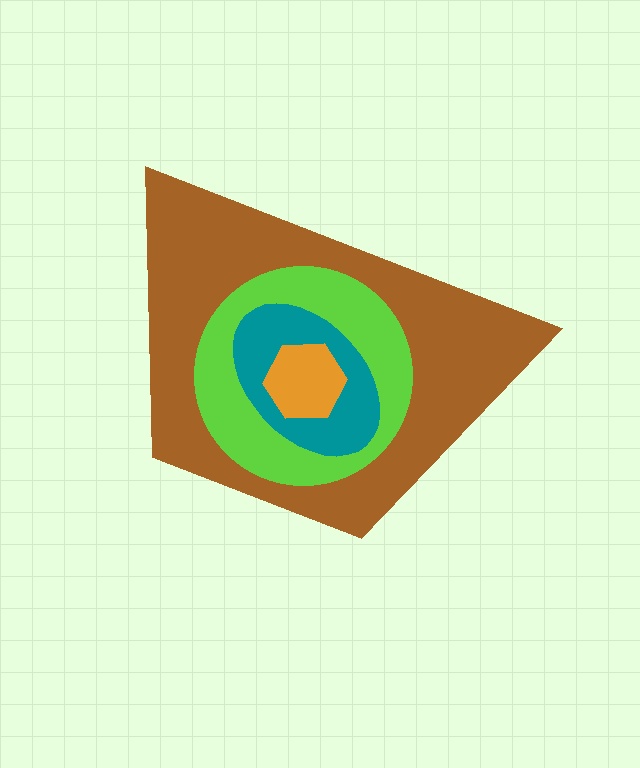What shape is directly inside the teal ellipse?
The orange hexagon.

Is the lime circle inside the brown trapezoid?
Yes.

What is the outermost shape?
The brown trapezoid.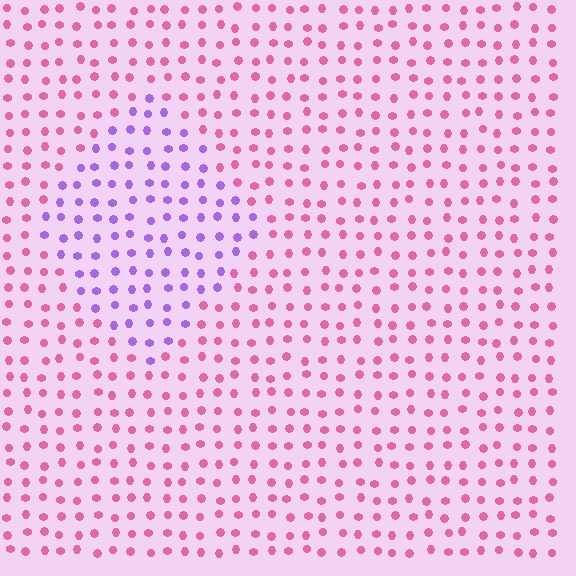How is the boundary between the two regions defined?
The boundary is defined purely by a slight shift in hue (about 57 degrees). Spacing, size, and orientation are identical on both sides.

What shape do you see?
I see a diamond.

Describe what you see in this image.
The image is filled with small pink elements in a uniform arrangement. A diamond-shaped region is visible where the elements are tinted to a slightly different hue, forming a subtle color boundary.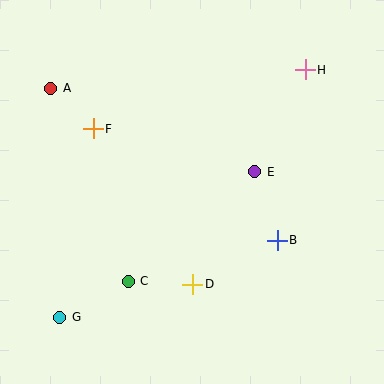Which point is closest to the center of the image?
Point E at (255, 172) is closest to the center.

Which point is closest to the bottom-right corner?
Point B is closest to the bottom-right corner.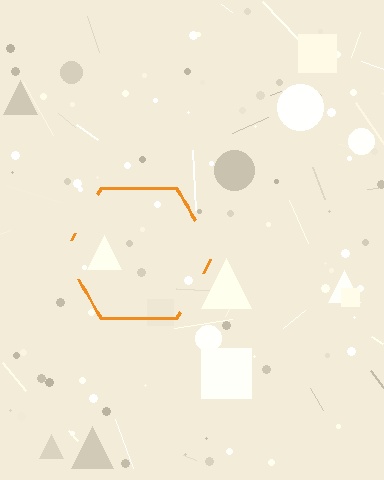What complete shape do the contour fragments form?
The contour fragments form a hexagon.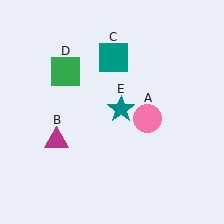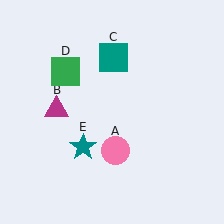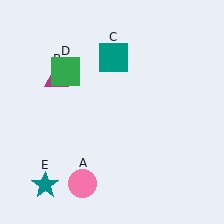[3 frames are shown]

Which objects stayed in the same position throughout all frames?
Teal square (object C) and green square (object D) remained stationary.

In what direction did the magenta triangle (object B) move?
The magenta triangle (object B) moved up.